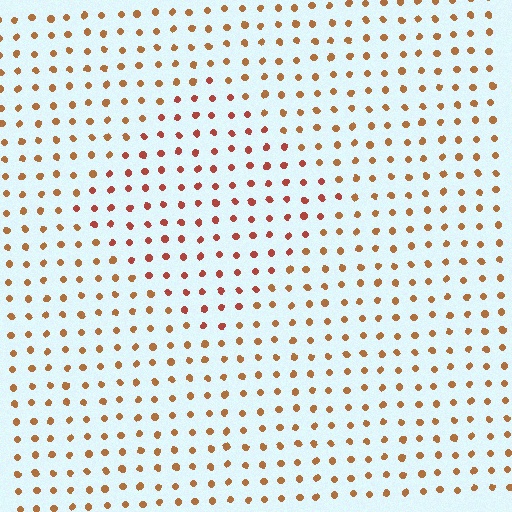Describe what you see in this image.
The image is filled with small brown elements in a uniform arrangement. A diamond-shaped region is visible where the elements are tinted to a slightly different hue, forming a subtle color boundary.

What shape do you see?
I see a diamond.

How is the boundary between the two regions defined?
The boundary is defined purely by a slight shift in hue (about 23 degrees). Spacing, size, and orientation are identical on both sides.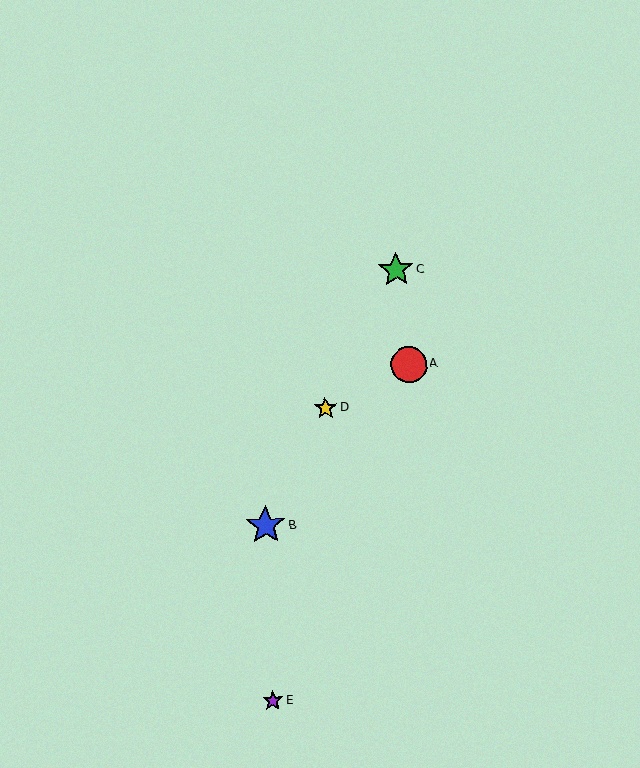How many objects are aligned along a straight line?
3 objects (B, C, D) are aligned along a straight line.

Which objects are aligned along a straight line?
Objects B, C, D are aligned along a straight line.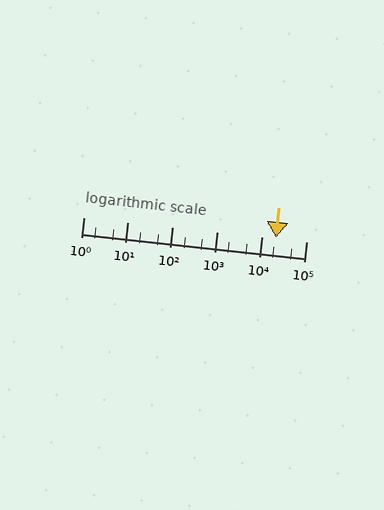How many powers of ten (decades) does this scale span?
The scale spans 5 decades, from 1 to 100000.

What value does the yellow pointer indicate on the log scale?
The pointer indicates approximately 21000.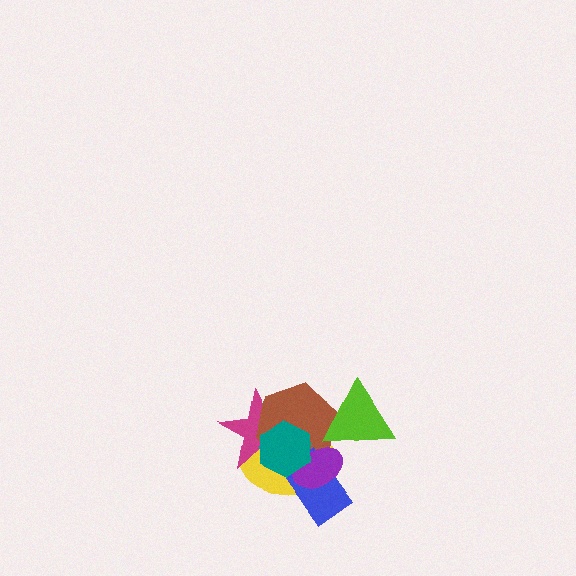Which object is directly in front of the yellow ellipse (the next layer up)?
The magenta star is directly in front of the yellow ellipse.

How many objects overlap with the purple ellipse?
4 objects overlap with the purple ellipse.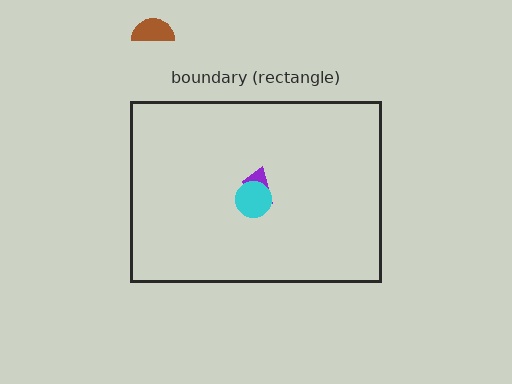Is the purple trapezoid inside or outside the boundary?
Inside.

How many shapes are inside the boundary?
2 inside, 1 outside.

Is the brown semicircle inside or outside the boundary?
Outside.